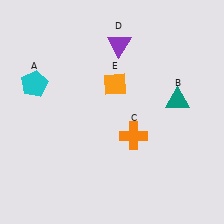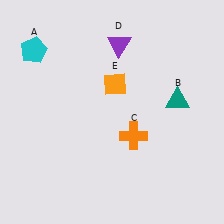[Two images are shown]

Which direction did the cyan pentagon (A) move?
The cyan pentagon (A) moved up.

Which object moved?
The cyan pentagon (A) moved up.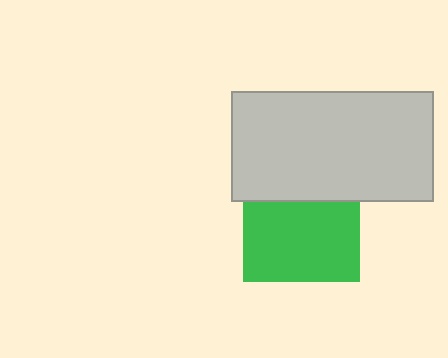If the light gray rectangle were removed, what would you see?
You would see the complete green square.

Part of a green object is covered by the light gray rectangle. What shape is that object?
It is a square.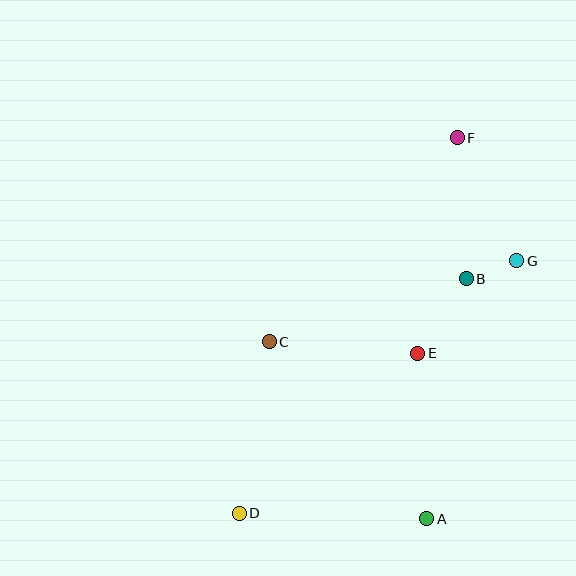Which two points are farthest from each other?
Points D and F are farthest from each other.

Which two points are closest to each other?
Points B and G are closest to each other.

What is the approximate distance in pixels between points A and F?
The distance between A and F is approximately 382 pixels.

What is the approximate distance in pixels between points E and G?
The distance between E and G is approximately 135 pixels.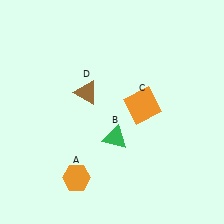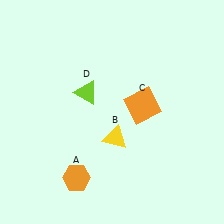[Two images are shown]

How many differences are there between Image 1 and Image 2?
There are 2 differences between the two images.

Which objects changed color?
B changed from green to yellow. D changed from brown to lime.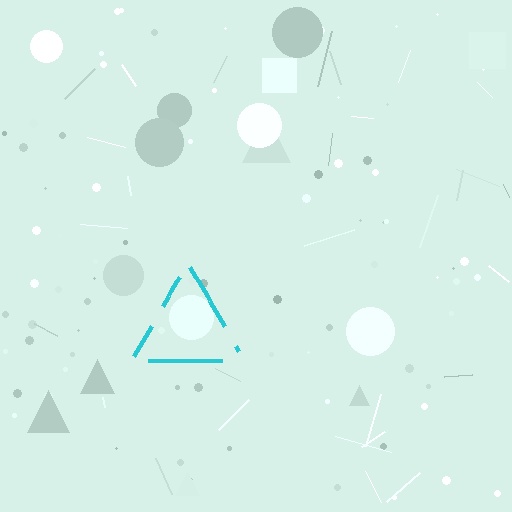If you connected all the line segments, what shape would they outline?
They would outline a triangle.